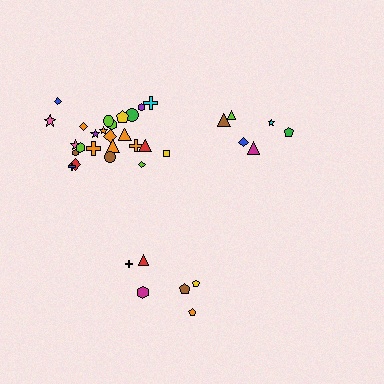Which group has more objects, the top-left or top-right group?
The top-left group.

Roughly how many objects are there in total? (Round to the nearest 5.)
Roughly 35 objects in total.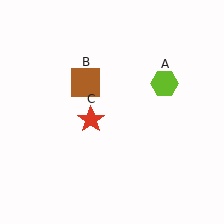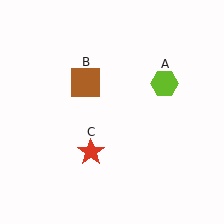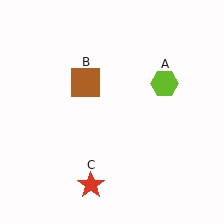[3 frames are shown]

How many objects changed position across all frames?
1 object changed position: red star (object C).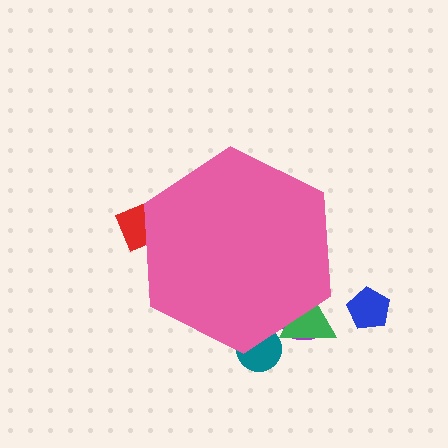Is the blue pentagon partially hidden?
No, the blue pentagon is fully visible.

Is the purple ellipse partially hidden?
Yes, the purple ellipse is partially hidden behind the pink hexagon.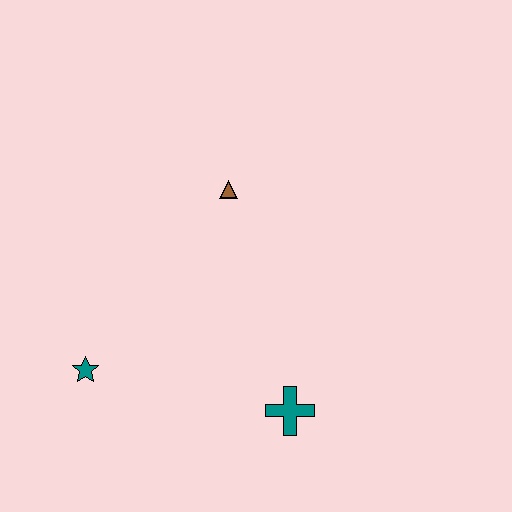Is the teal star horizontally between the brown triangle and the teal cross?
No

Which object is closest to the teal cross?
The teal star is closest to the teal cross.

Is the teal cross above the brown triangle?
No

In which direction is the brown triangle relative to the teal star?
The brown triangle is above the teal star.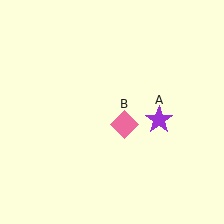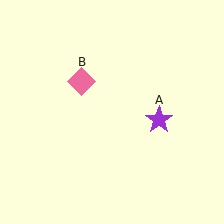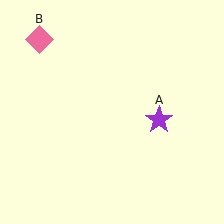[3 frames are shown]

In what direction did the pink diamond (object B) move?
The pink diamond (object B) moved up and to the left.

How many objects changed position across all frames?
1 object changed position: pink diamond (object B).